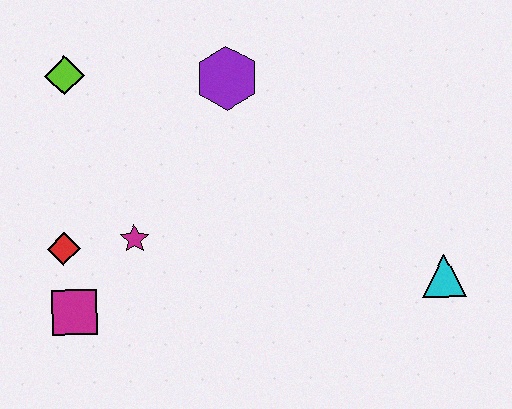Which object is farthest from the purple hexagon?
The cyan triangle is farthest from the purple hexagon.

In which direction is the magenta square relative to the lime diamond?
The magenta square is below the lime diamond.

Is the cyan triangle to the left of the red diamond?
No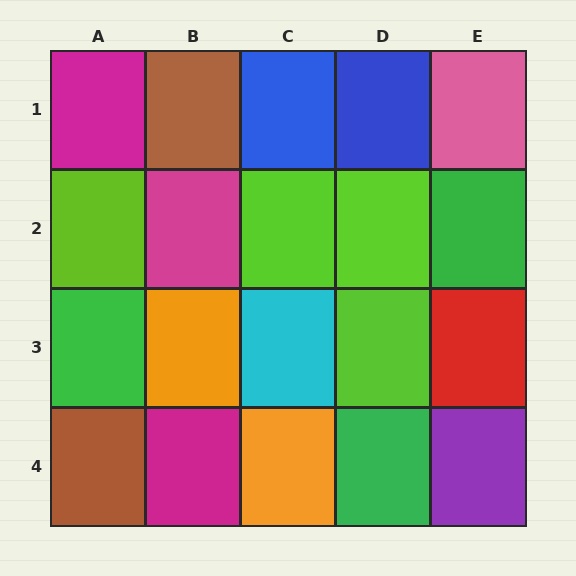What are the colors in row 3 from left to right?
Green, orange, cyan, lime, red.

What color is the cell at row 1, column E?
Pink.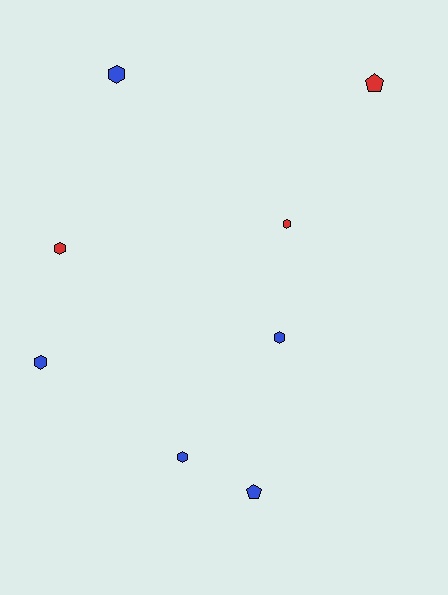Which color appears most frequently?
Blue, with 5 objects.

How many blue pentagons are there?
There is 1 blue pentagon.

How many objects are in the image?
There are 8 objects.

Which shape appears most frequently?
Hexagon, with 6 objects.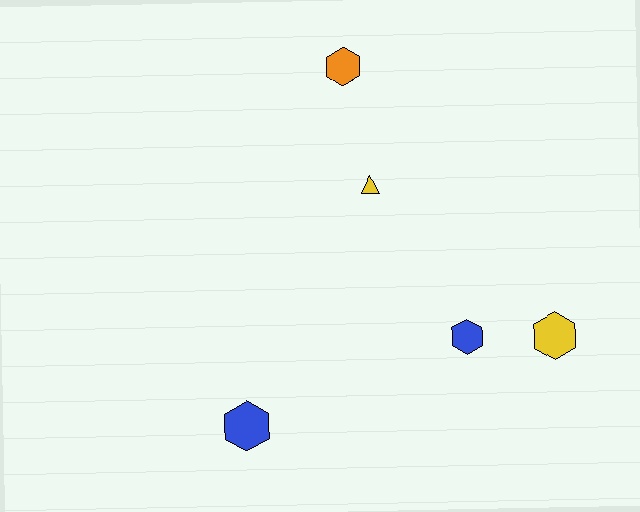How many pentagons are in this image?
There are no pentagons.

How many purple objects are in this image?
There are no purple objects.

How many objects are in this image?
There are 5 objects.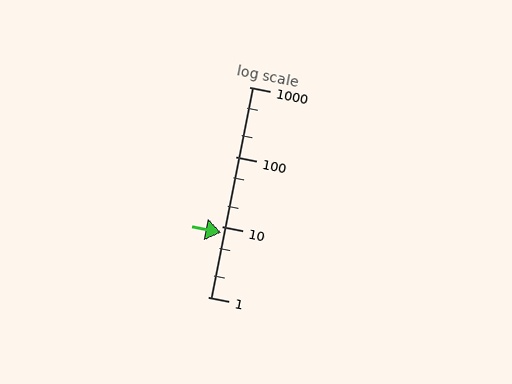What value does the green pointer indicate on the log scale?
The pointer indicates approximately 8.4.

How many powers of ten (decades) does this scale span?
The scale spans 3 decades, from 1 to 1000.